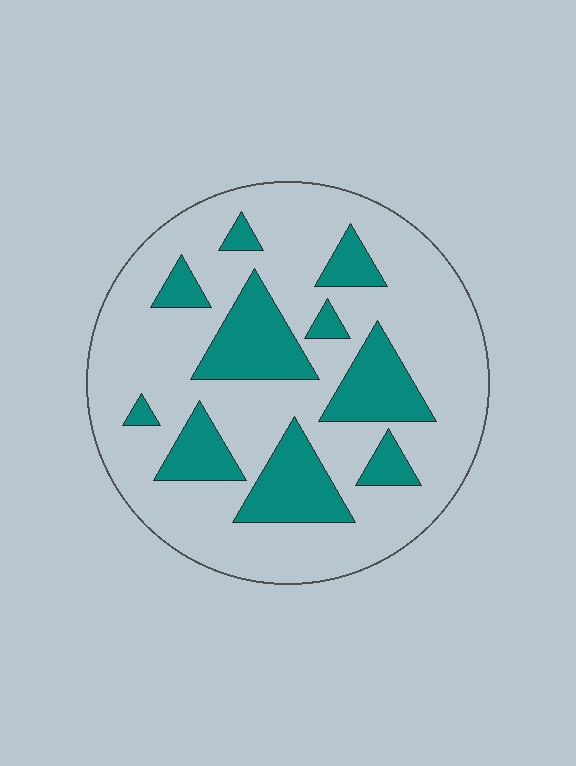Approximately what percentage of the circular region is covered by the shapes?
Approximately 25%.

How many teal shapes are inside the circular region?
10.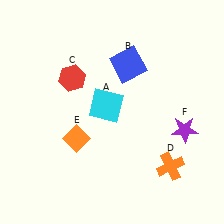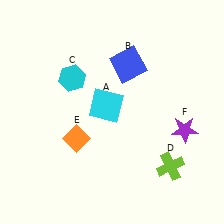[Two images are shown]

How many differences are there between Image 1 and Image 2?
There are 2 differences between the two images.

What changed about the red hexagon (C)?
In Image 1, C is red. In Image 2, it changed to cyan.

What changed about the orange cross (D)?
In Image 1, D is orange. In Image 2, it changed to lime.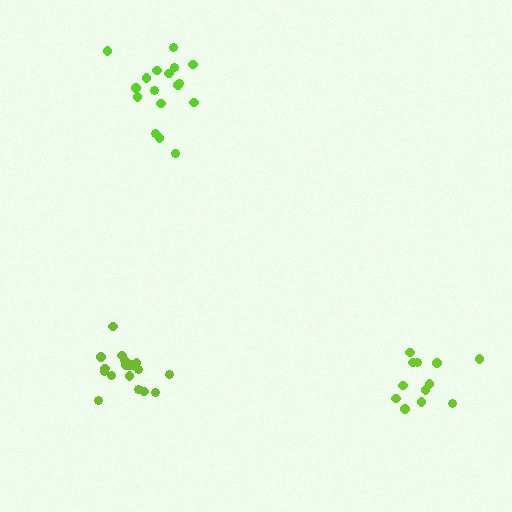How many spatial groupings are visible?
There are 3 spatial groupings.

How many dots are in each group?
Group 1: 13 dots, Group 2: 17 dots, Group 3: 18 dots (48 total).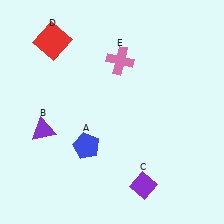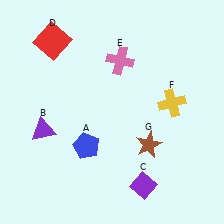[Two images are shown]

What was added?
A yellow cross (F), a brown star (G) were added in Image 2.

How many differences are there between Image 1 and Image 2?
There are 2 differences between the two images.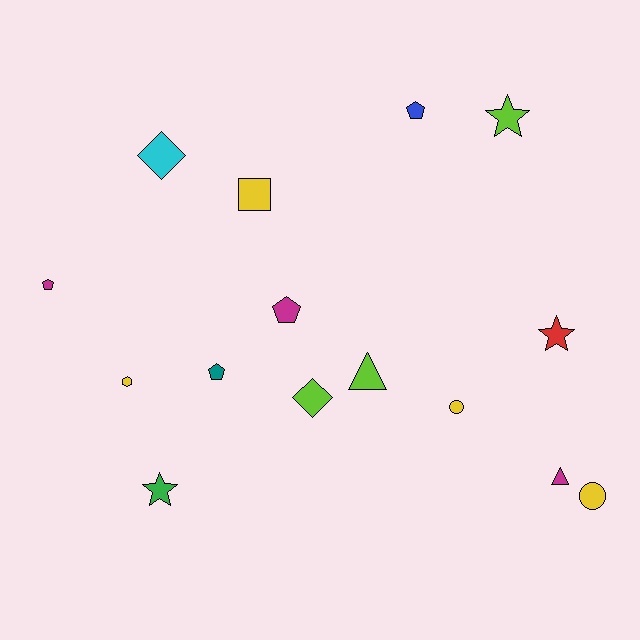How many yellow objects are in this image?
There are 4 yellow objects.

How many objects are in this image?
There are 15 objects.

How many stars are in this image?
There are 3 stars.